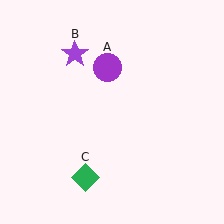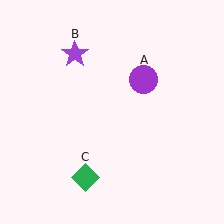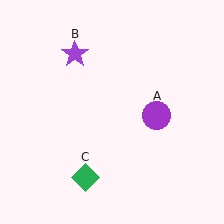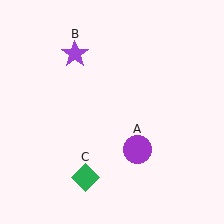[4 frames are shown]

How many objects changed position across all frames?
1 object changed position: purple circle (object A).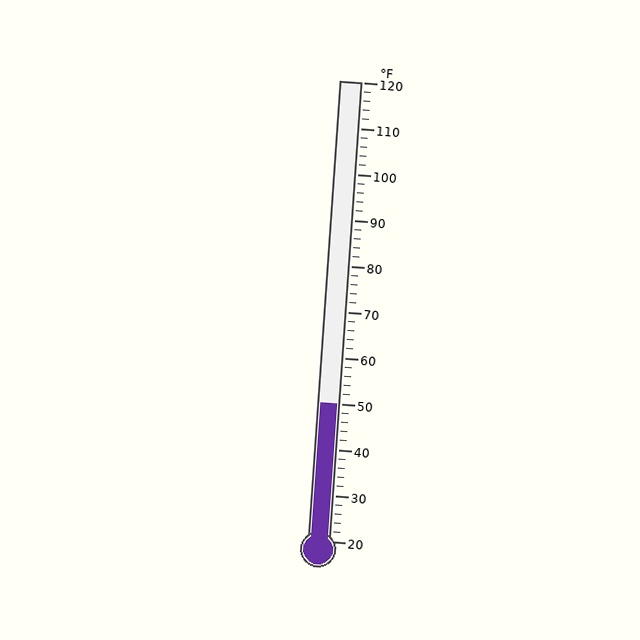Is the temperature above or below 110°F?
The temperature is below 110°F.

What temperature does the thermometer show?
The thermometer shows approximately 50°F.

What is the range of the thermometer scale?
The thermometer scale ranges from 20°F to 120°F.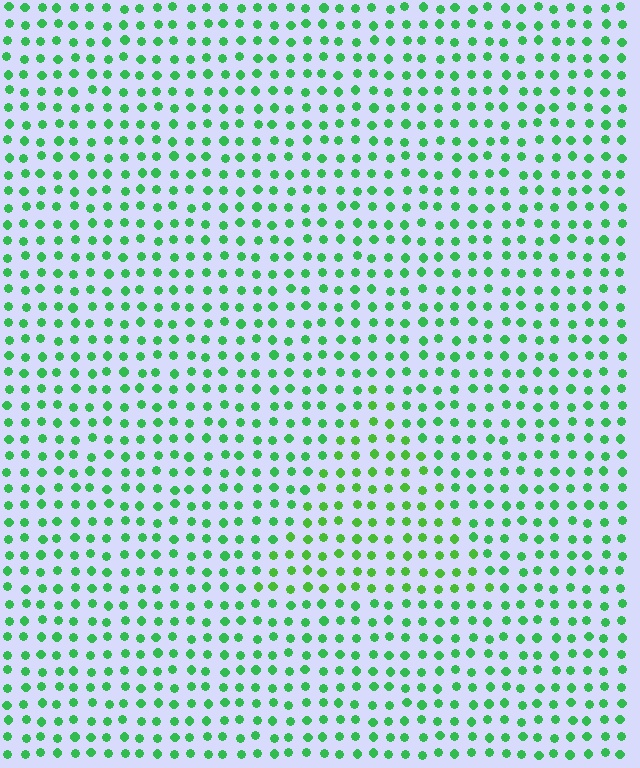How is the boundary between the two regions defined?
The boundary is defined purely by a slight shift in hue (about 22 degrees). Spacing, size, and orientation are identical on both sides.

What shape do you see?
I see a triangle.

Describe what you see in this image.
The image is filled with small green elements in a uniform arrangement. A triangle-shaped region is visible where the elements are tinted to a slightly different hue, forming a subtle color boundary.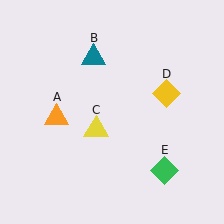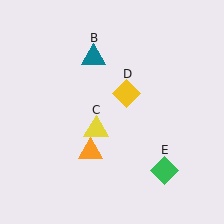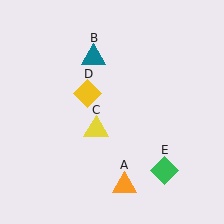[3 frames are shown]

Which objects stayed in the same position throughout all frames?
Teal triangle (object B) and yellow triangle (object C) and green diamond (object E) remained stationary.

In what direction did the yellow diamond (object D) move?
The yellow diamond (object D) moved left.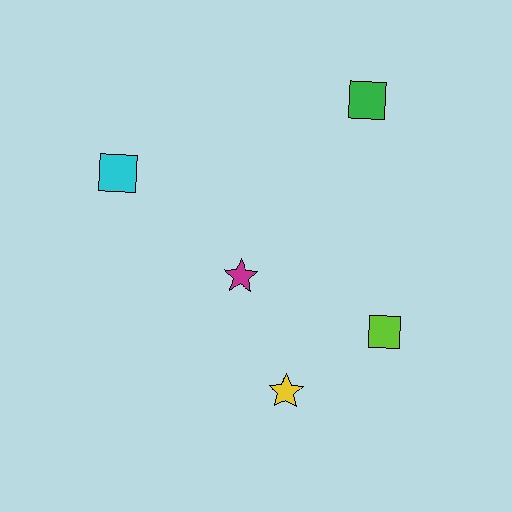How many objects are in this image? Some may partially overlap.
There are 5 objects.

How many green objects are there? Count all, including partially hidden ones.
There is 1 green object.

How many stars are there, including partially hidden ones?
There are 2 stars.